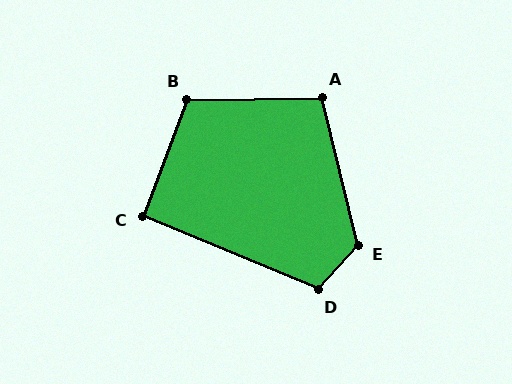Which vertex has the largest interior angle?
E, at approximately 124 degrees.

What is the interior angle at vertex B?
Approximately 111 degrees (obtuse).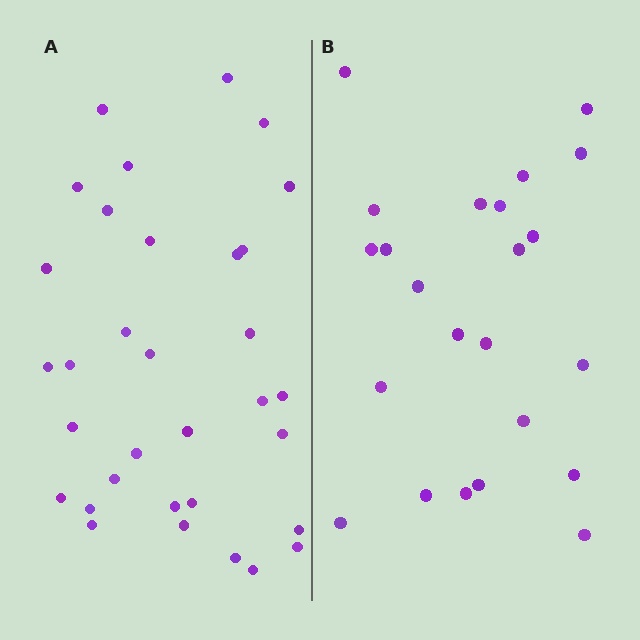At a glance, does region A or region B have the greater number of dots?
Region A (the left region) has more dots.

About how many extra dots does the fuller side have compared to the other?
Region A has roughly 10 or so more dots than region B.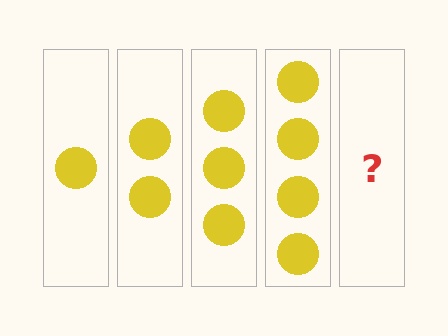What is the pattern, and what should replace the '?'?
The pattern is that each step adds one more circle. The '?' should be 5 circles.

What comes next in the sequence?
The next element should be 5 circles.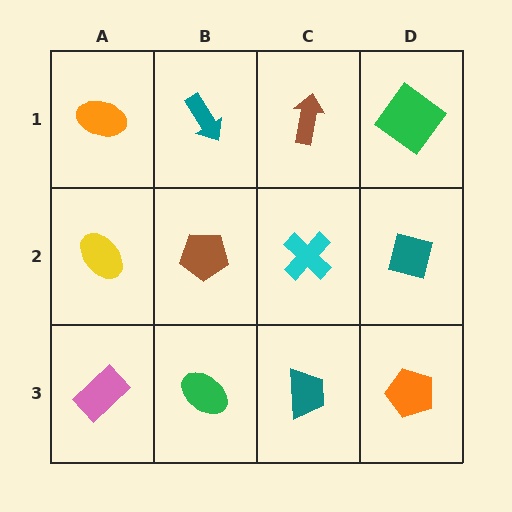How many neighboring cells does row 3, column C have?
3.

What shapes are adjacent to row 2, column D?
A green diamond (row 1, column D), an orange pentagon (row 3, column D), a cyan cross (row 2, column C).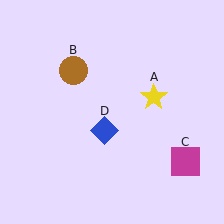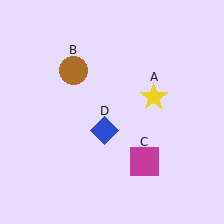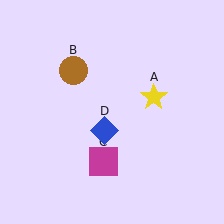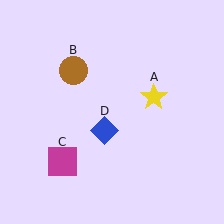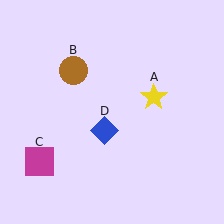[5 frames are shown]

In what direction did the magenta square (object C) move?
The magenta square (object C) moved left.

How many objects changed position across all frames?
1 object changed position: magenta square (object C).